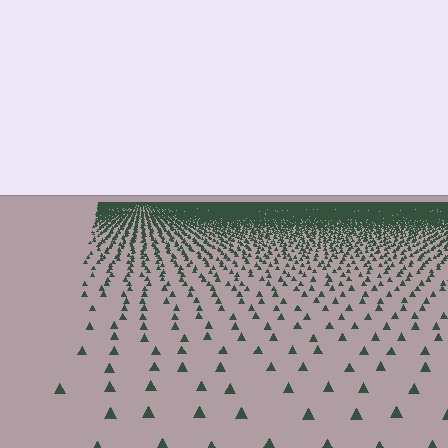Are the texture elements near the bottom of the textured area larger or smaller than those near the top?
Larger. Near the bottom, elements are closer to the viewer and appear at a bigger on-screen size.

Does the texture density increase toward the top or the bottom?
Density increases toward the top.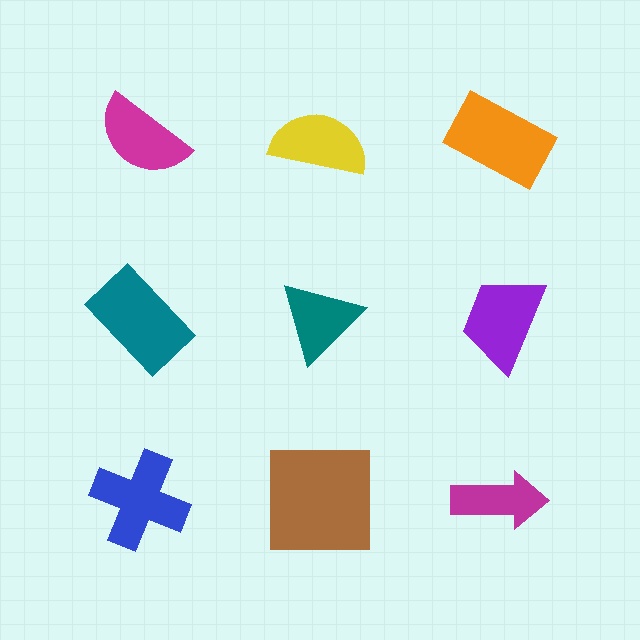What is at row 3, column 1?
A blue cross.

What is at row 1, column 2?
A yellow semicircle.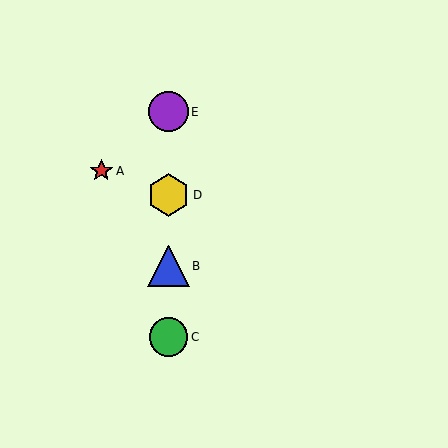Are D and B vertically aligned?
Yes, both are at x≈168.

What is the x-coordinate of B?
Object B is at x≈168.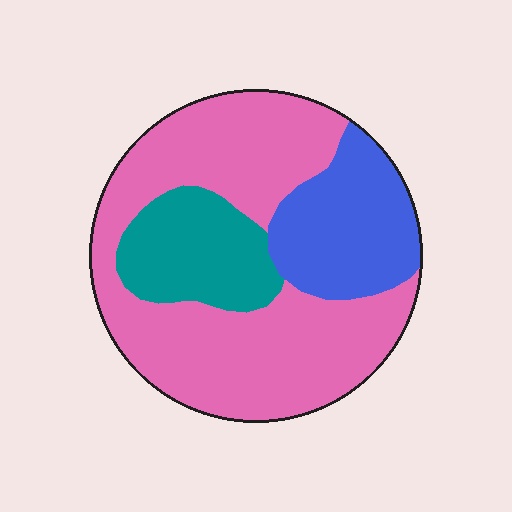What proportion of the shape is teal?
Teal takes up less than a quarter of the shape.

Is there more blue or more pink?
Pink.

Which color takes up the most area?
Pink, at roughly 60%.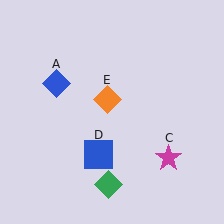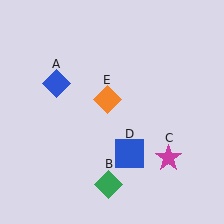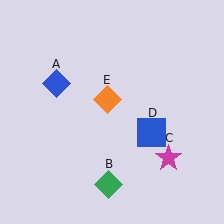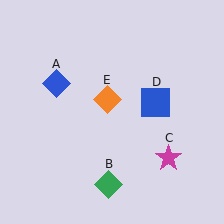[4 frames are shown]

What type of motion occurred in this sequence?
The blue square (object D) rotated counterclockwise around the center of the scene.